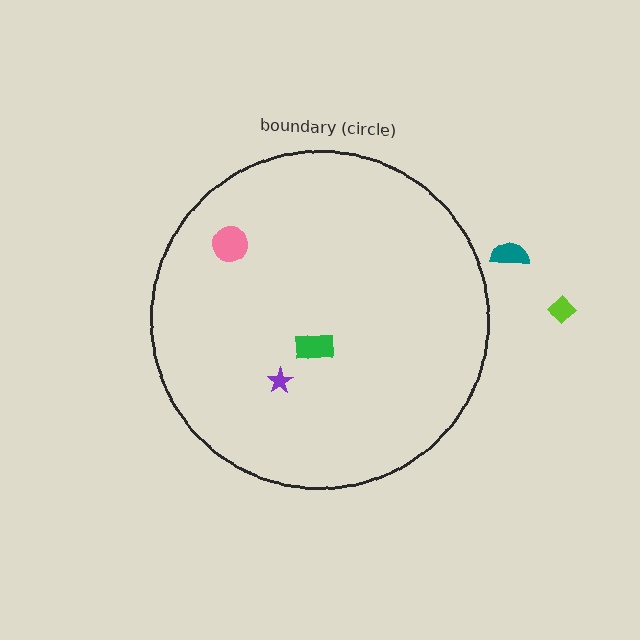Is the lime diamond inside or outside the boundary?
Outside.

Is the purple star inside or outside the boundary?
Inside.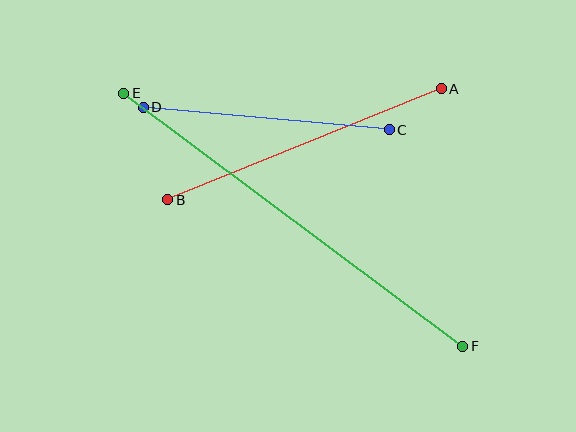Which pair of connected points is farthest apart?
Points E and F are farthest apart.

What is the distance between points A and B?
The distance is approximately 295 pixels.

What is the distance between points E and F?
The distance is approximately 423 pixels.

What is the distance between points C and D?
The distance is approximately 247 pixels.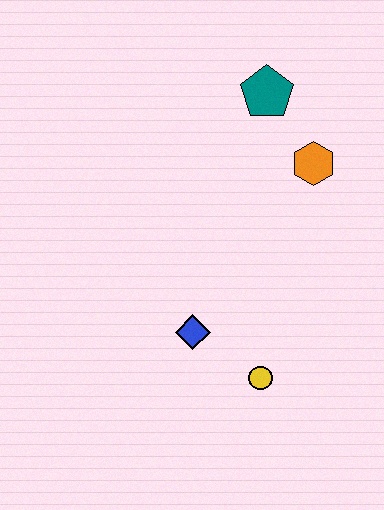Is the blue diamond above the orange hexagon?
No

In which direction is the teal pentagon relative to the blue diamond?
The teal pentagon is above the blue diamond.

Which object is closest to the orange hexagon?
The teal pentagon is closest to the orange hexagon.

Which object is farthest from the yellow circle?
The teal pentagon is farthest from the yellow circle.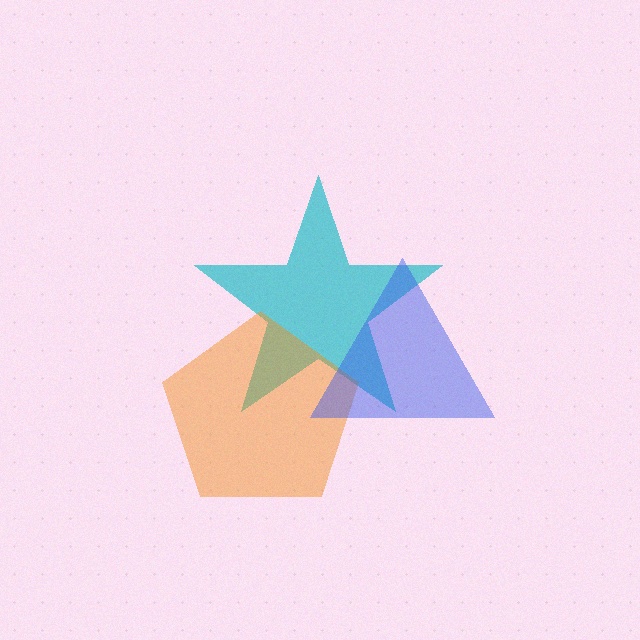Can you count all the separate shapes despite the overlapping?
Yes, there are 3 separate shapes.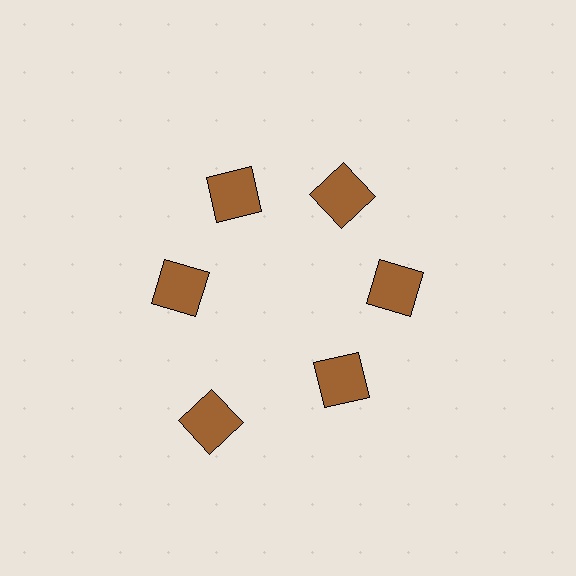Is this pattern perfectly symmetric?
No. The 6 brown squares are arranged in a ring, but one element near the 7 o'clock position is pushed outward from the center, breaking the 6-fold rotational symmetry.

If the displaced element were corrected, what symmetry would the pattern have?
It would have 6-fold rotational symmetry — the pattern would map onto itself every 60 degrees.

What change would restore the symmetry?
The symmetry would be restored by moving it inward, back onto the ring so that all 6 squares sit at equal angles and equal distance from the center.